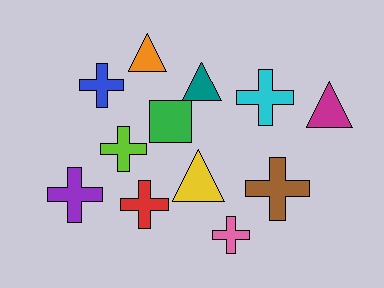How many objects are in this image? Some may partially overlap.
There are 12 objects.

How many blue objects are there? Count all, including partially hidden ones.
There is 1 blue object.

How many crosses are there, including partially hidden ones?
There are 7 crosses.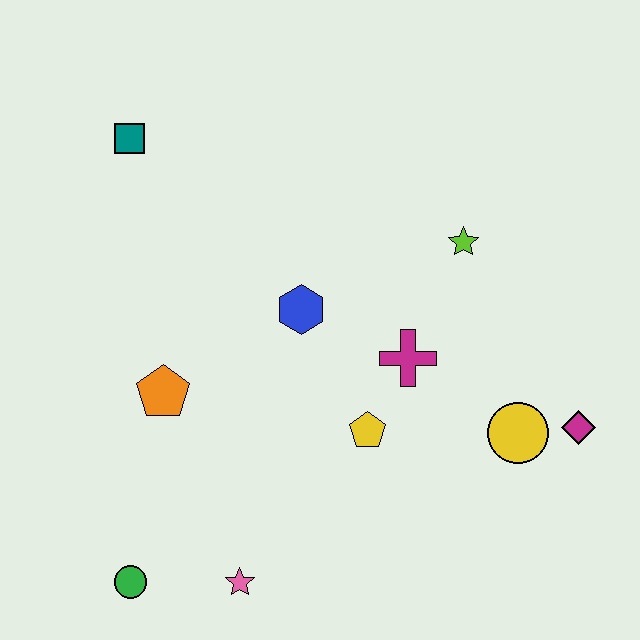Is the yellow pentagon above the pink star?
Yes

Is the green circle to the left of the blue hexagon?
Yes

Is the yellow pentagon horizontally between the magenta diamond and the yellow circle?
No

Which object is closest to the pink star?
The green circle is closest to the pink star.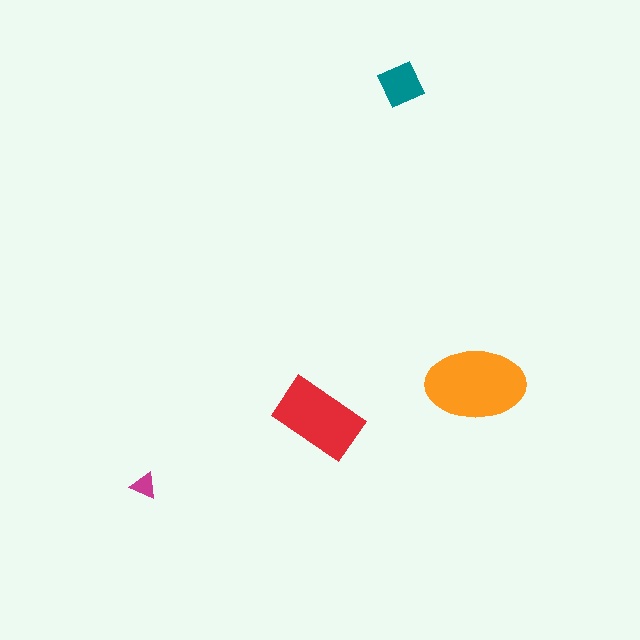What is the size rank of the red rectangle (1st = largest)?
2nd.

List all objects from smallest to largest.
The magenta triangle, the teal diamond, the red rectangle, the orange ellipse.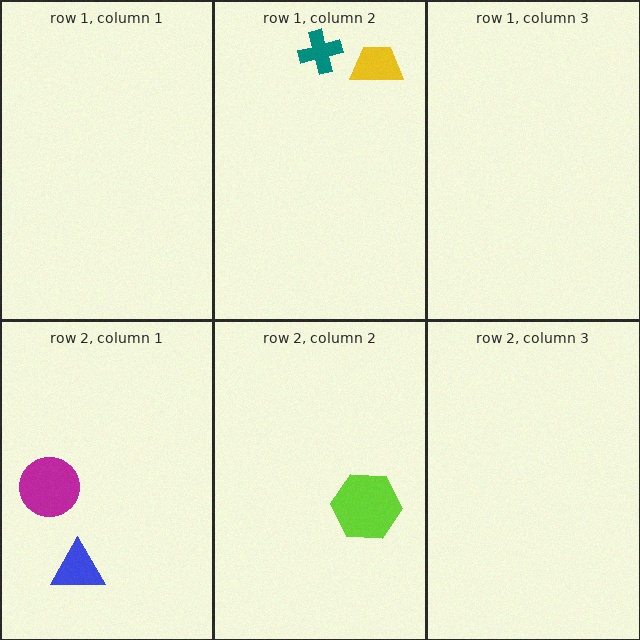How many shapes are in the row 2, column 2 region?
1.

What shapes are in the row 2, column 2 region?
The lime hexagon.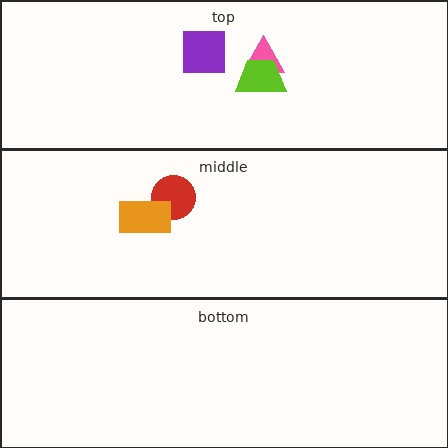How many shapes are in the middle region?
2.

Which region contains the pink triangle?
The top region.